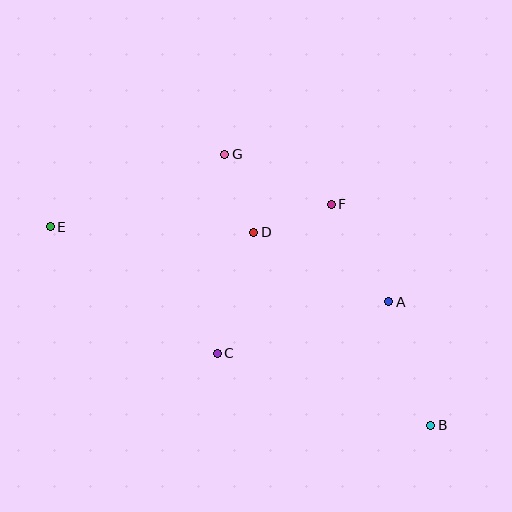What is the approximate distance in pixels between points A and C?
The distance between A and C is approximately 179 pixels.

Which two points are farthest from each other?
Points B and E are farthest from each other.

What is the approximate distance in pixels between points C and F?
The distance between C and F is approximately 188 pixels.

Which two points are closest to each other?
Points D and F are closest to each other.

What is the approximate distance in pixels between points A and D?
The distance between A and D is approximately 152 pixels.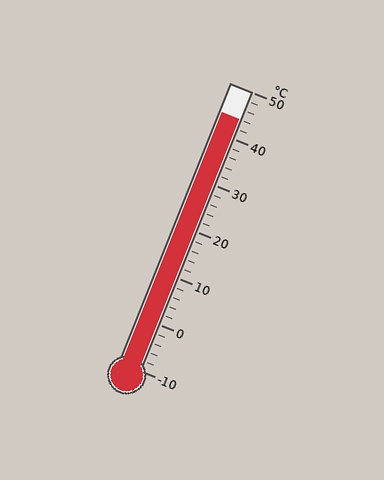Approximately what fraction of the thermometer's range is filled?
The thermometer is filled to approximately 90% of its range.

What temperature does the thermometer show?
The thermometer shows approximately 44°C.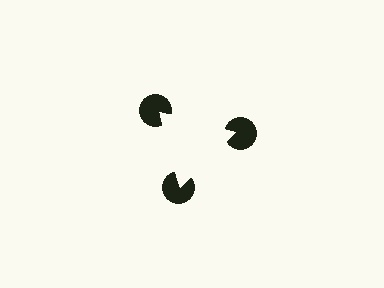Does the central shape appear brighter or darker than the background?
It typically appears slightly brighter than the background, even though no actual brightness change is drawn.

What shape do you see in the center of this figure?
An illusory triangle — its edges are inferred from the aligned wedge cuts in the pac-man discs, not physically drawn.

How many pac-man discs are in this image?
There are 3 — one at each vertex of the illusory triangle.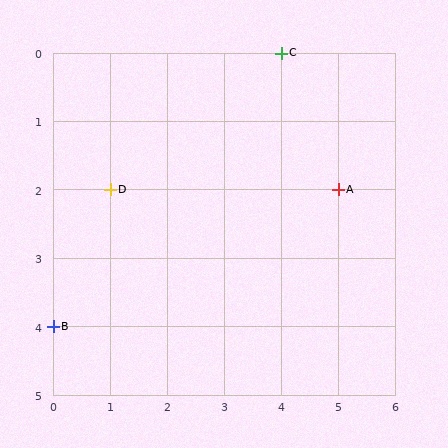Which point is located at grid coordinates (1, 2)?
Point D is at (1, 2).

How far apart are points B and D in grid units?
Points B and D are 1 column and 2 rows apart (about 2.2 grid units diagonally).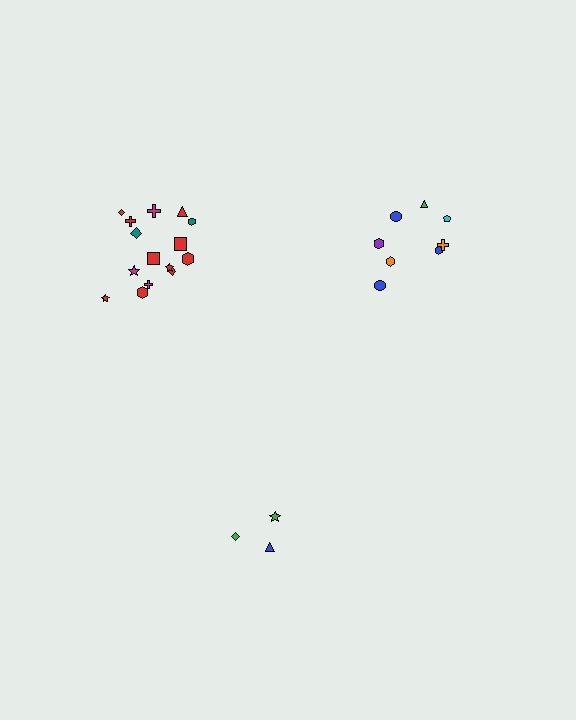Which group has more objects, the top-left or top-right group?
The top-left group.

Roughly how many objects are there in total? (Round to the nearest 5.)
Roughly 25 objects in total.